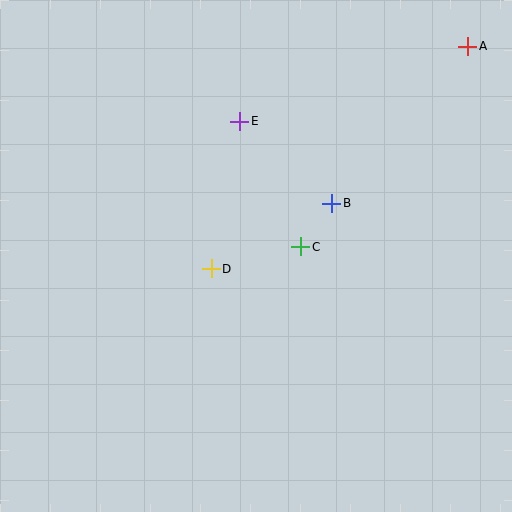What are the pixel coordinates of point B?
Point B is at (332, 203).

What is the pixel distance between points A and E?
The distance between A and E is 240 pixels.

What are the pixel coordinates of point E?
Point E is at (240, 121).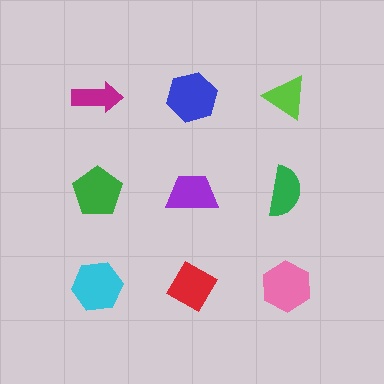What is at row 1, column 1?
A magenta arrow.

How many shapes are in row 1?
3 shapes.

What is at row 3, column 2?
A red diamond.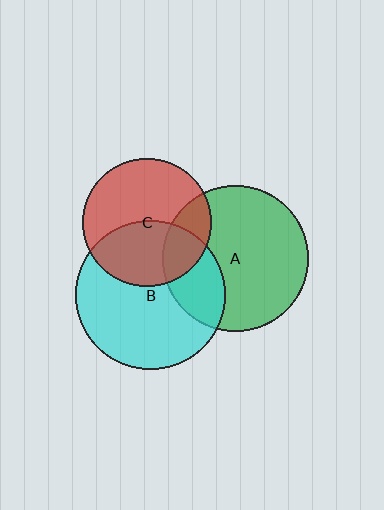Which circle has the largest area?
Circle B (cyan).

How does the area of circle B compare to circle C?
Approximately 1.4 times.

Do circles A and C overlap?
Yes.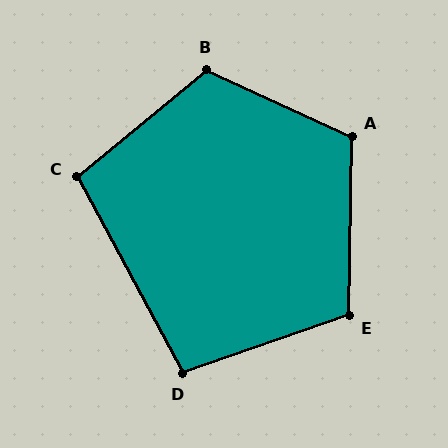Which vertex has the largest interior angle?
B, at approximately 116 degrees.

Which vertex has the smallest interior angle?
D, at approximately 99 degrees.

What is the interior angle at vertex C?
Approximately 101 degrees (obtuse).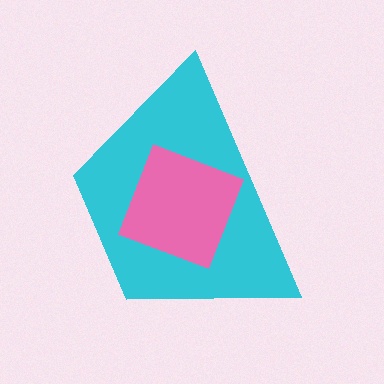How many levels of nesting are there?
2.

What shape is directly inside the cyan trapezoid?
The pink diamond.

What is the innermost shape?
The pink diamond.